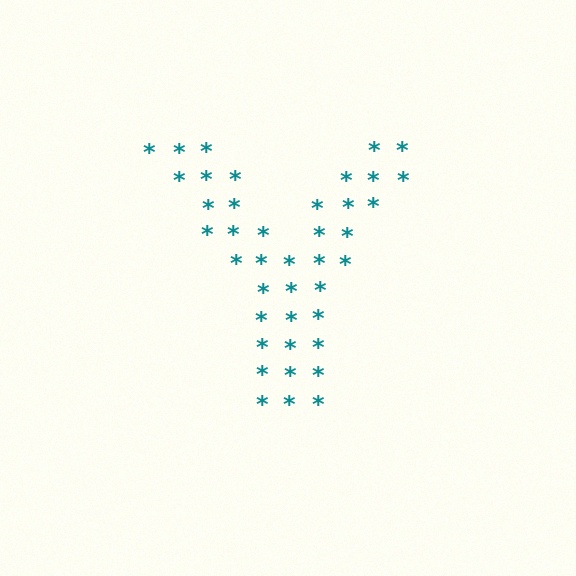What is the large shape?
The large shape is the letter Y.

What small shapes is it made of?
It is made of small asterisks.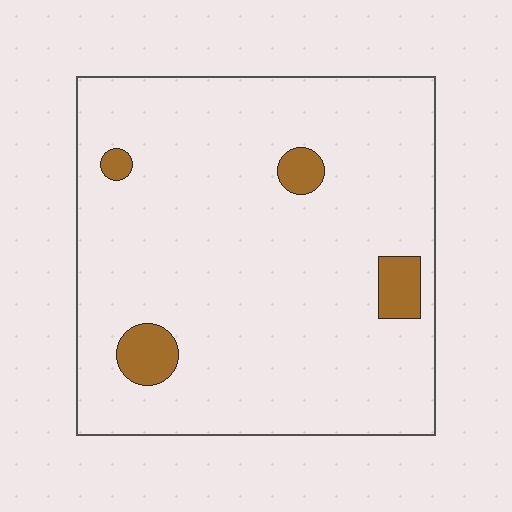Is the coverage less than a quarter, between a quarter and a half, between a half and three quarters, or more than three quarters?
Less than a quarter.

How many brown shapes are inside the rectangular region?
4.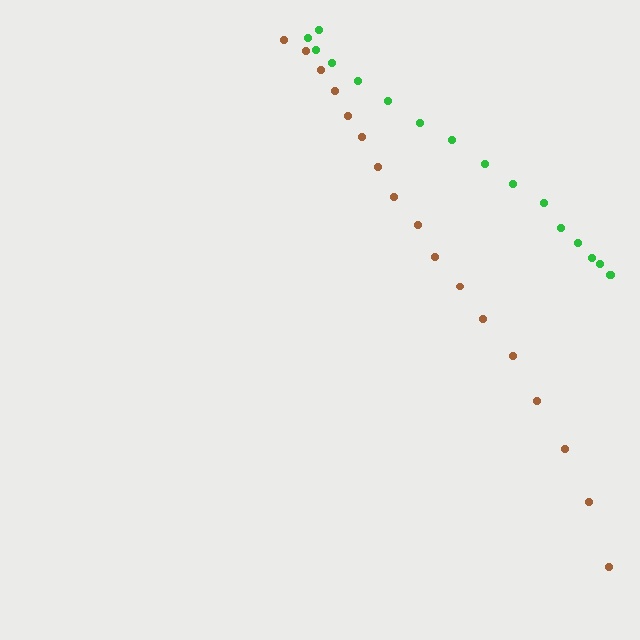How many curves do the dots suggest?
There are 2 distinct paths.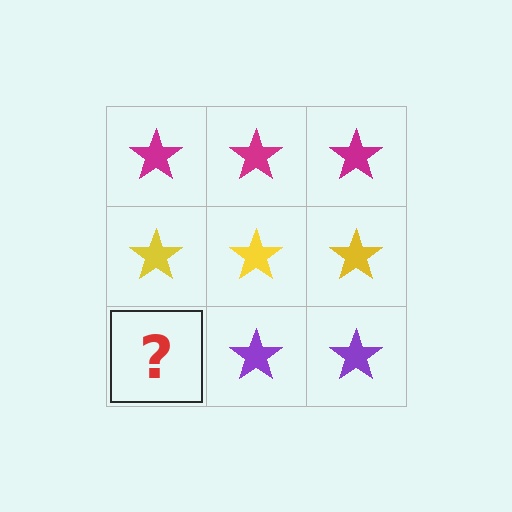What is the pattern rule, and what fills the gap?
The rule is that each row has a consistent color. The gap should be filled with a purple star.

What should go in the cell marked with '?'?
The missing cell should contain a purple star.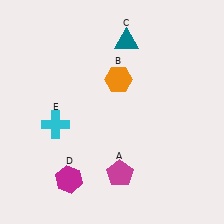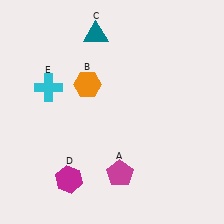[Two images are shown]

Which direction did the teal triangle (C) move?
The teal triangle (C) moved left.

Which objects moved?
The objects that moved are: the orange hexagon (B), the teal triangle (C), the cyan cross (E).